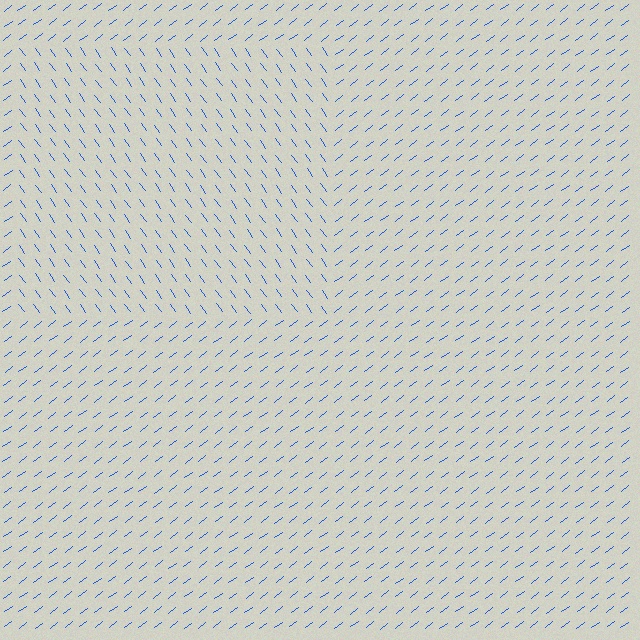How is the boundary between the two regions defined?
The boundary is defined purely by a change in line orientation (approximately 88 degrees difference). All lines are the same color and thickness.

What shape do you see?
I see a rectangle.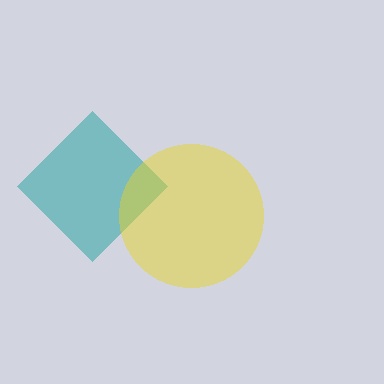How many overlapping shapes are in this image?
There are 2 overlapping shapes in the image.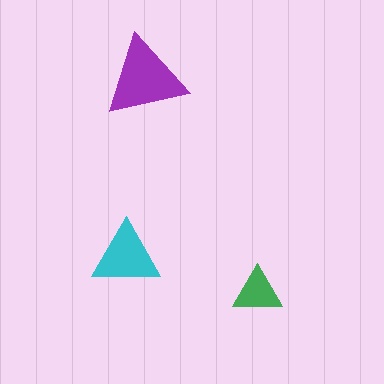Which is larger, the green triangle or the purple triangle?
The purple one.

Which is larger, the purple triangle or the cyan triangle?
The purple one.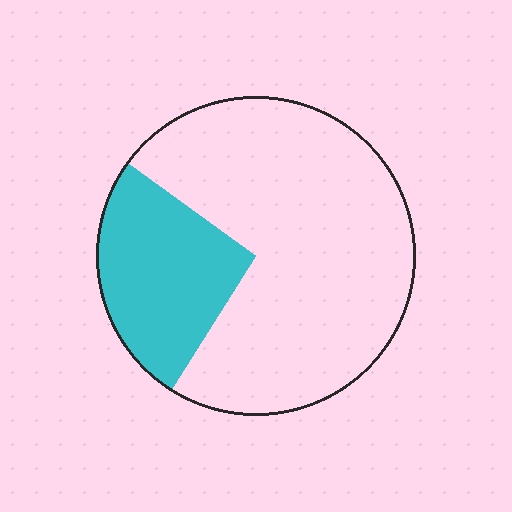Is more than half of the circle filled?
No.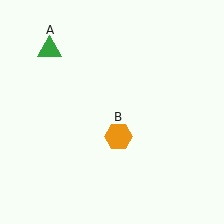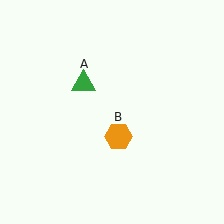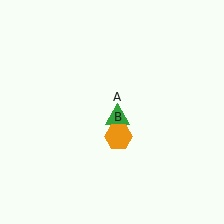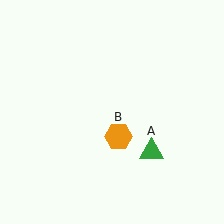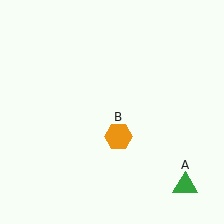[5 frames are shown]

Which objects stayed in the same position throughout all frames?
Orange hexagon (object B) remained stationary.